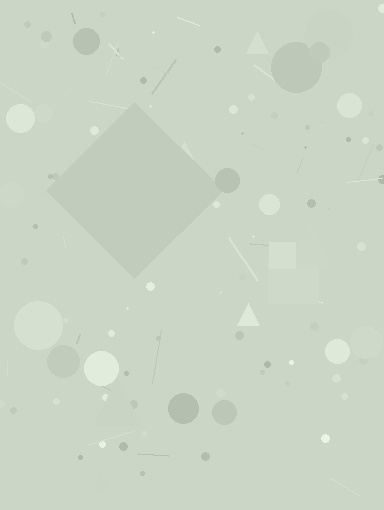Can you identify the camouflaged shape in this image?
The camouflaged shape is a diamond.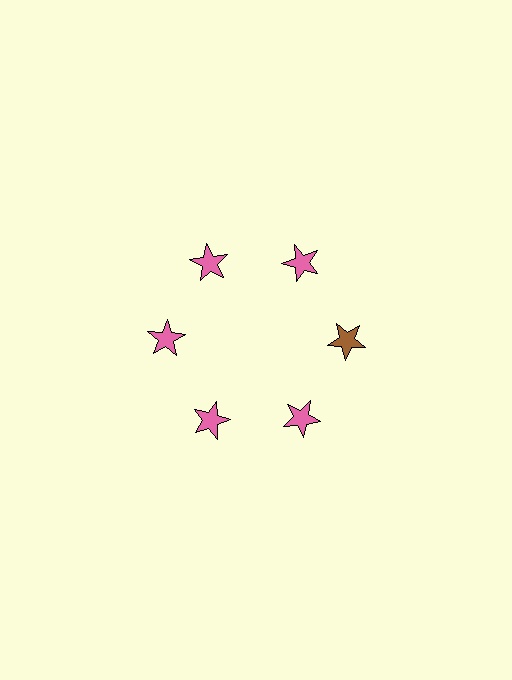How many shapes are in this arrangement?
There are 6 shapes arranged in a ring pattern.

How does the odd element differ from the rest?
It has a different color: brown instead of pink.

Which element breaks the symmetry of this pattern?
The brown star at roughly the 3 o'clock position breaks the symmetry. All other shapes are pink stars.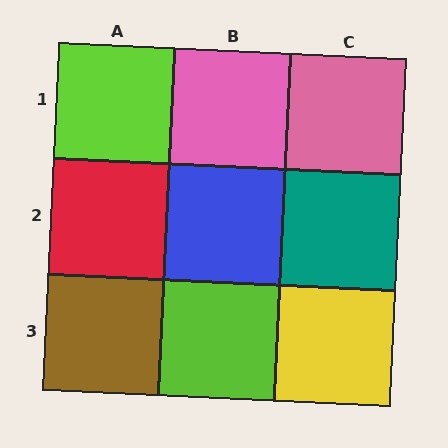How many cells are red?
1 cell is red.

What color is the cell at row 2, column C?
Teal.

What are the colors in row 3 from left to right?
Brown, lime, yellow.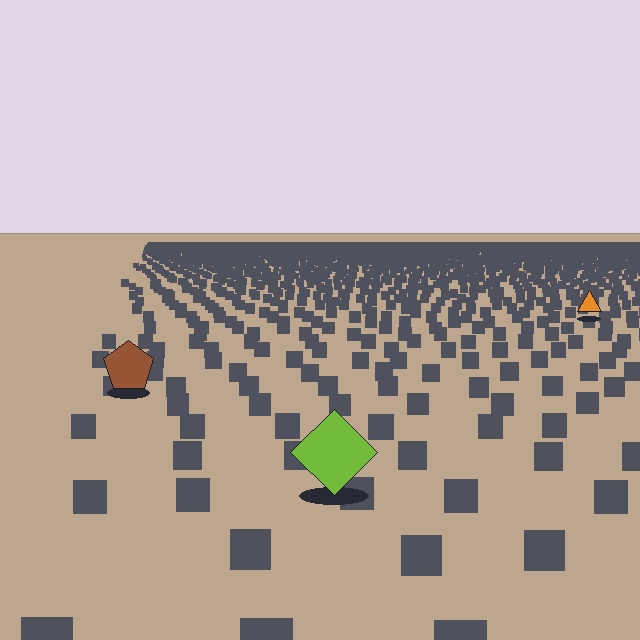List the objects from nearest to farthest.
From nearest to farthest: the lime diamond, the brown pentagon, the orange triangle.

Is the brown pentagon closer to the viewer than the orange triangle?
Yes. The brown pentagon is closer — you can tell from the texture gradient: the ground texture is coarser near it.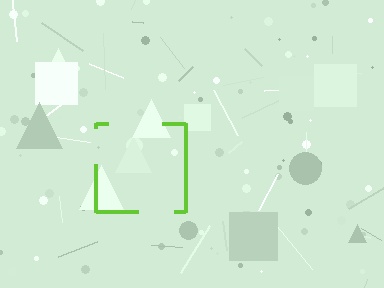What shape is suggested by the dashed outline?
The dashed outline suggests a square.